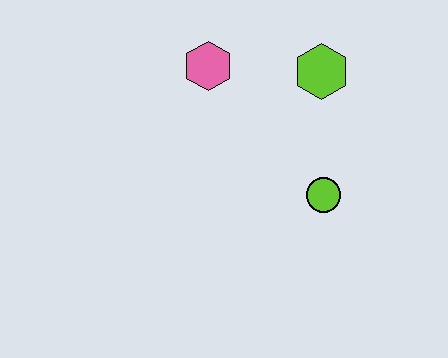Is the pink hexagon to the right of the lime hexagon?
No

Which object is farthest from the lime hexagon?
The lime circle is farthest from the lime hexagon.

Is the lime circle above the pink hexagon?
No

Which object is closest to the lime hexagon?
The pink hexagon is closest to the lime hexagon.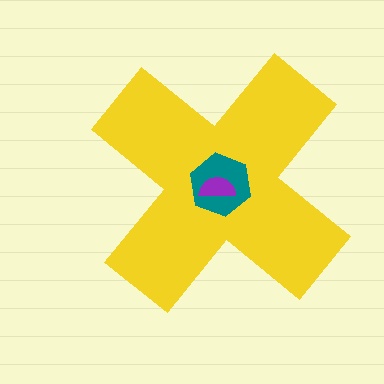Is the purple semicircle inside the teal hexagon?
Yes.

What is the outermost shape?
The yellow cross.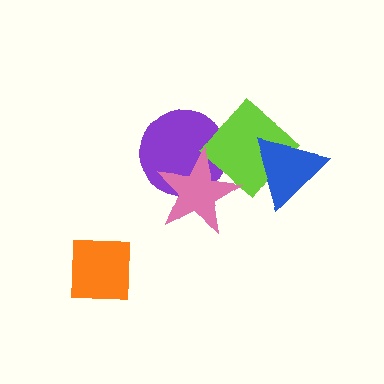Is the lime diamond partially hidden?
Yes, it is partially covered by another shape.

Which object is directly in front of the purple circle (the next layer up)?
The lime diamond is directly in front of the purple circle.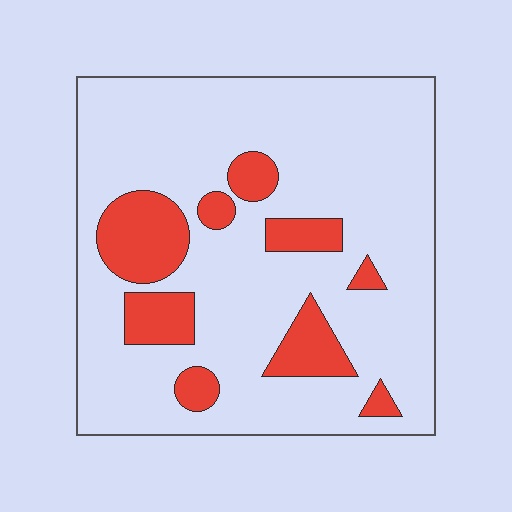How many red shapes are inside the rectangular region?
9.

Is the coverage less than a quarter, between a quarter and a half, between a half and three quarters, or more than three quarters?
Less than a quarter.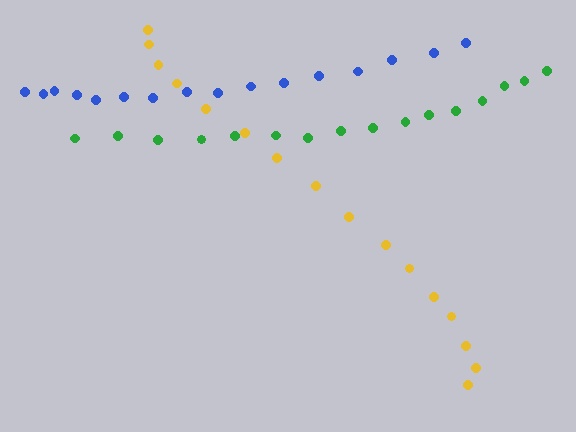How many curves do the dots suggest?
There are 3 distinct paths.